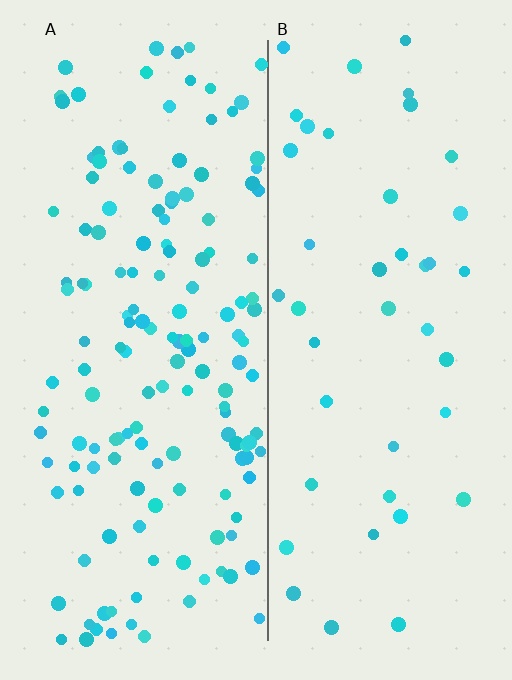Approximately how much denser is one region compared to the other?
Approximately 3.5× — region A over region B.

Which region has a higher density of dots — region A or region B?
A (the left).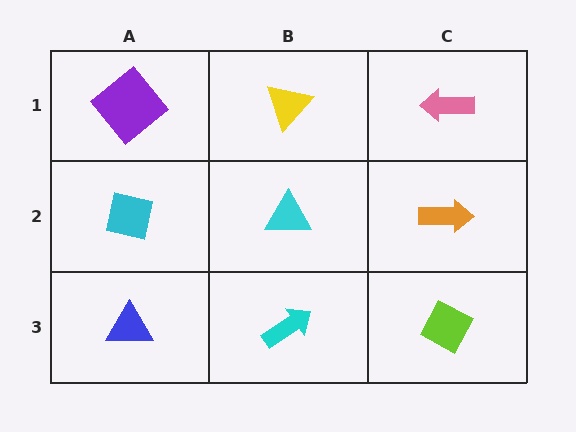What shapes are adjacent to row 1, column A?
A cyan square (row 2, column A), a yellow triangle (row 1, column B).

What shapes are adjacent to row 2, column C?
A pink arrow (row 1, column C), a lime diamond (row 3, column C), a cyan triangle (row 2, column B).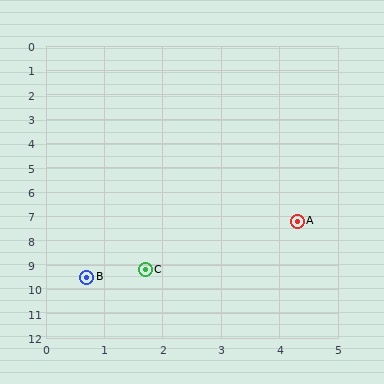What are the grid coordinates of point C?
Point C is at approximately (1.7, 9.2).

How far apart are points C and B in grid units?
Points C and B are about 1.0 grid units apart.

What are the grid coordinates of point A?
Point A is at approximately (4.3, 7.2).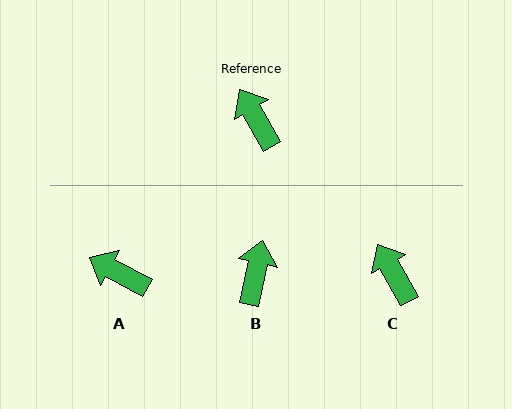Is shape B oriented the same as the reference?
No, it is off by about 42 degrees.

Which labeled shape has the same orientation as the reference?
C.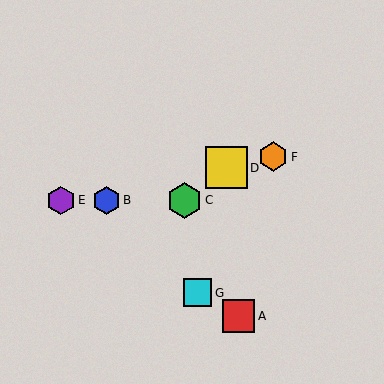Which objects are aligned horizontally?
Objects B, C, E are aligned horizontally.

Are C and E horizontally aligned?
Yes, both are at y≈200.